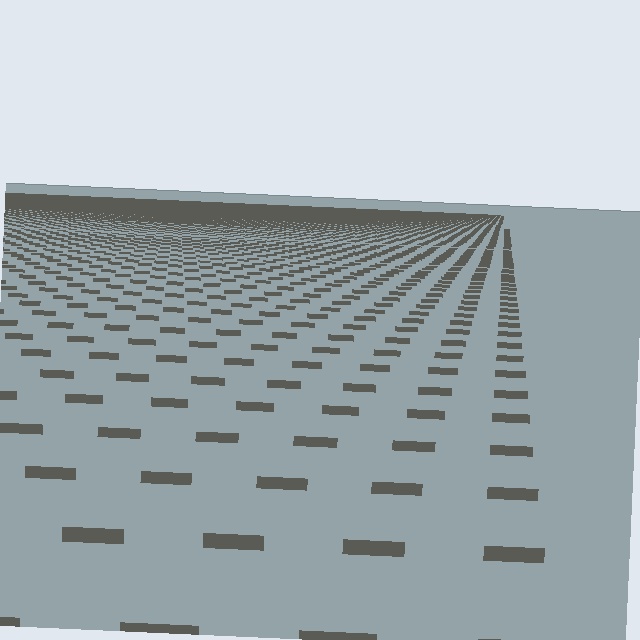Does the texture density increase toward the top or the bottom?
Density increases toward the top.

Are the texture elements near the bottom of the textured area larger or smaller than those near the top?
Larger. Near the bottom, elements are closer to the viewer and appear at a bigger on-screen size.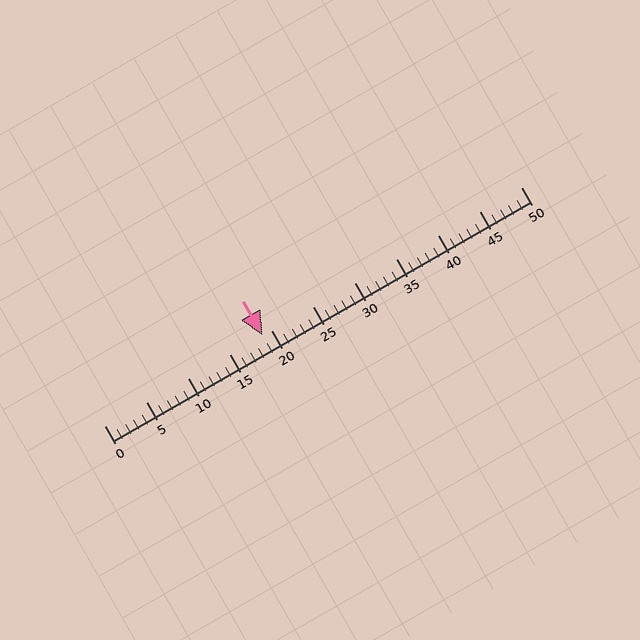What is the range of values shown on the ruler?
The ruler shows values from 0 to 50.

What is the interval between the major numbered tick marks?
The major tick marks are spaced 5 units apart.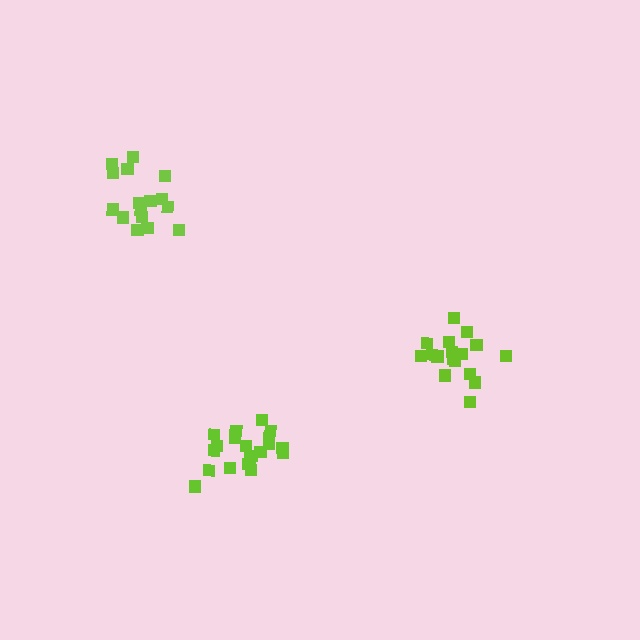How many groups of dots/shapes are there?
There are 3 groups.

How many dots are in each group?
Group 1: 18 dots, Group 2: 16 dots, Group 3: 20 dots (54 total).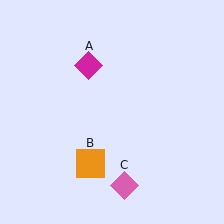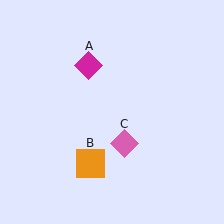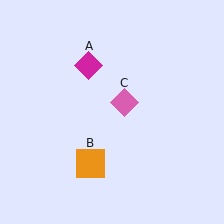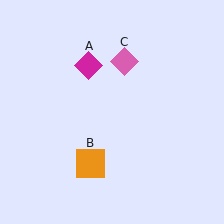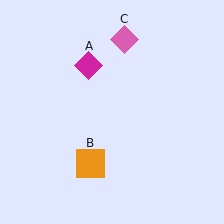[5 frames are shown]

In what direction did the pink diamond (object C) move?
The pink diamond (object C) moved up.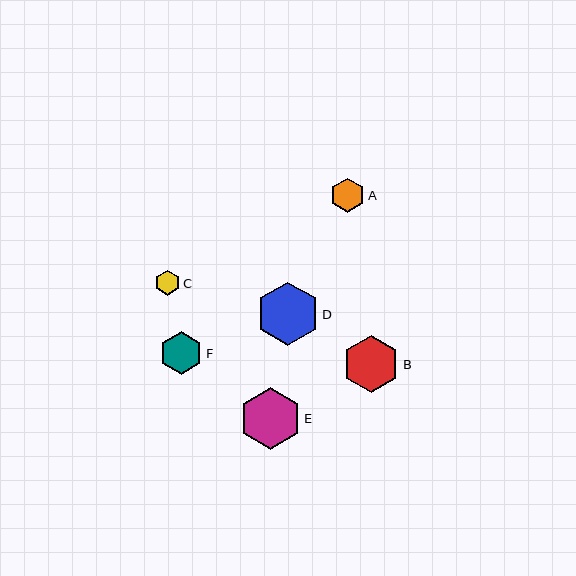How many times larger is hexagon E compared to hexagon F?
Hexagon E is approximately 1.4 times the size of hexagon F.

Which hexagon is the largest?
Hexagon D is the largest with a size of approximately 63 pixels.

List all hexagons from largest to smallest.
From largest to smallest: D, E, B, F, A, C.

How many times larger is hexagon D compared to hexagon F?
Hexagon D is approximately 1.5 times the size of hexagon F.